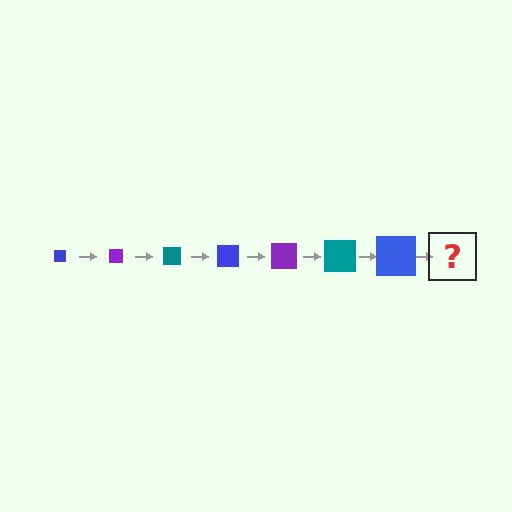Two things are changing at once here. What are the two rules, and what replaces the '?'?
The two rules are that the square grows larger each step and the color cycles through blue, purple, and teal. The '?' should be a purple square, larger than the previous one.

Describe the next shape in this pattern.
It should be a purple square, larger than the previous one.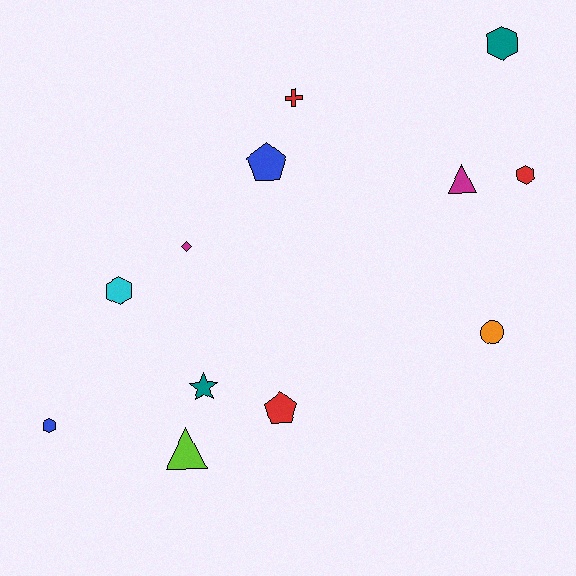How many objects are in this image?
There are 12 objects.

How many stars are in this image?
There is 1 star.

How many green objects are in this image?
There are no green objects.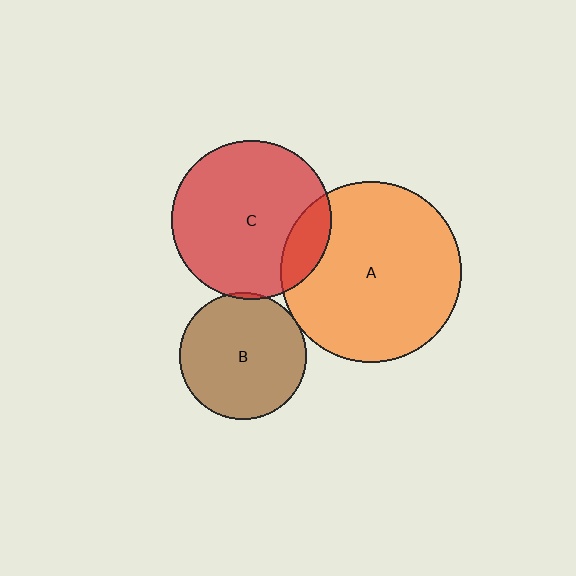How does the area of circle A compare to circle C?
Approximately 1.3 times.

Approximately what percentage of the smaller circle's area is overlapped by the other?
Approximately 15%.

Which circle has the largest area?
Circle A (orange).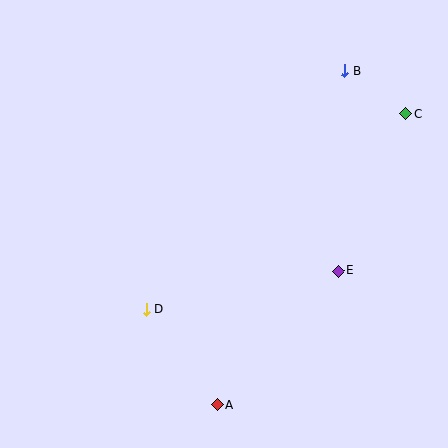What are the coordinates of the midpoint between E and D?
The midpoint between E and D is at (242, 290).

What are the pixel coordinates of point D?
Point D is at (146, 310).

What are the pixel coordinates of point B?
Point B is at (344, 71).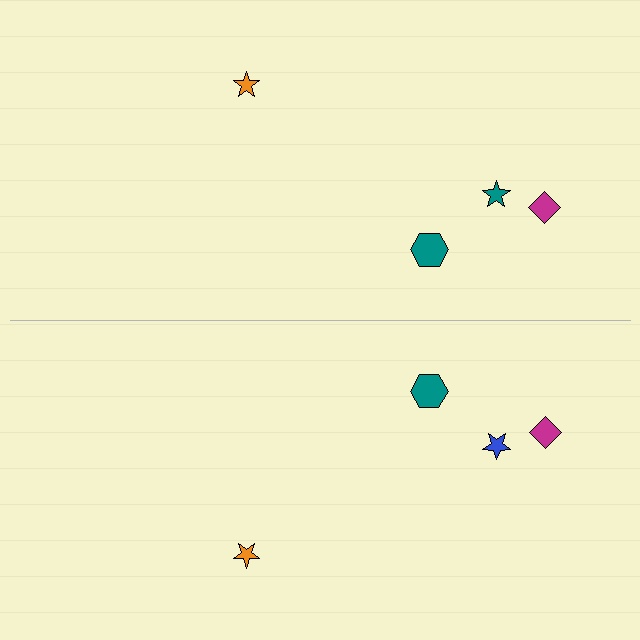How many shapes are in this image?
There are 8 shapes in this image.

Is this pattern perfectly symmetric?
No, the pattern is not perfectly symmetric. The blue star on the bottom side breaks the symmetry — its mirror counterpart is teal.